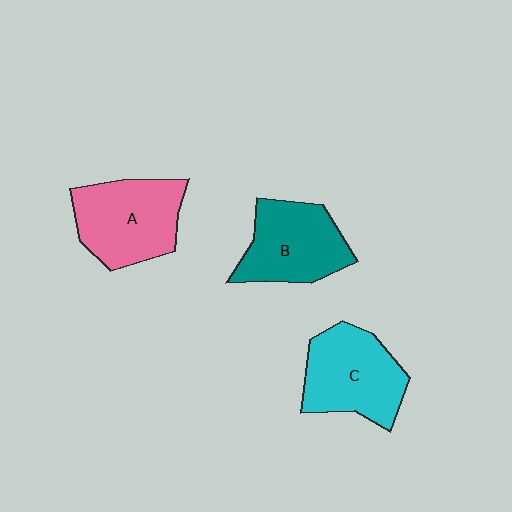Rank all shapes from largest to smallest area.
From largest to smallest: A (pink), C (cyan), B (teal).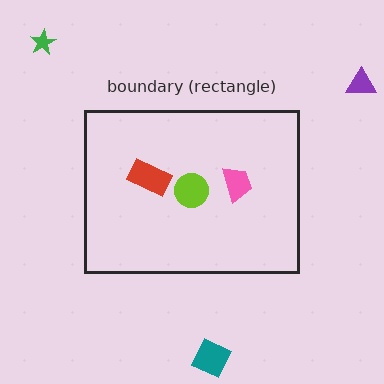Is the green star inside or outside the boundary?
Outside.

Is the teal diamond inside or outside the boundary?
Outside.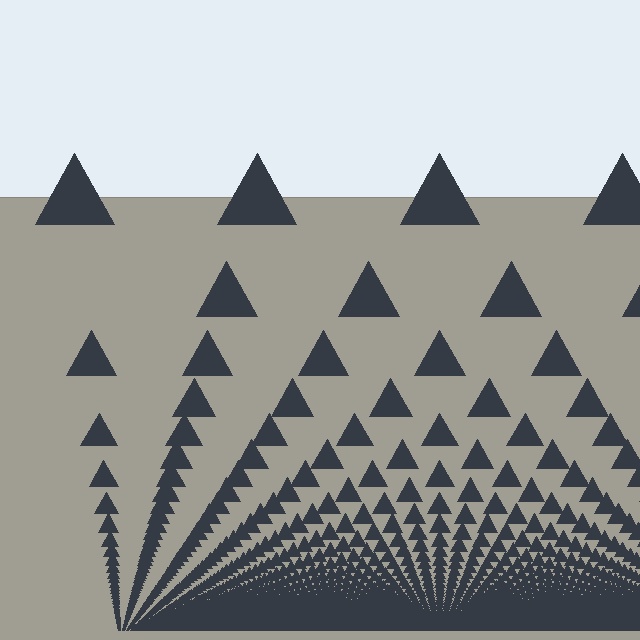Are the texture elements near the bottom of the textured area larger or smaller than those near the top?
Smaller. The gradient is inverted — elements near the bottom are smaller and denser.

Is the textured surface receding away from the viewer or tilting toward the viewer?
The surface appears to tilt toward the viewer. Texture elements get larger and sparser toward the top.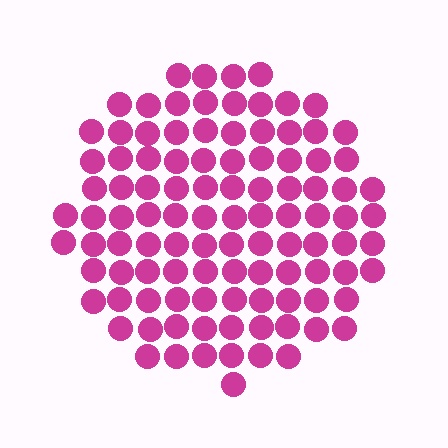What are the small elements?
The small elements are circles.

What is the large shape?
The large shape is a circle.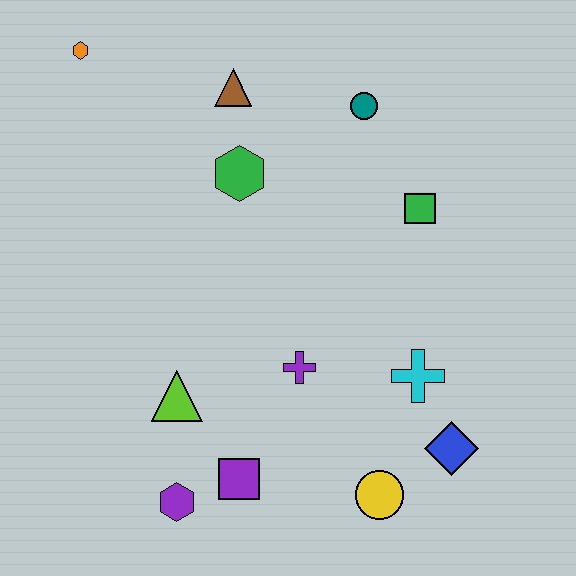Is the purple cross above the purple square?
Yes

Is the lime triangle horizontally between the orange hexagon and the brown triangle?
Yes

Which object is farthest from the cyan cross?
The orange hexagon is farthest from the cyan cross.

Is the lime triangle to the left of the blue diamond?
Yes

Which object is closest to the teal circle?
The green square is closest to the teal circle.